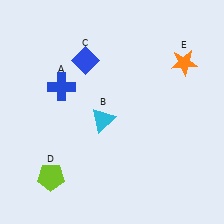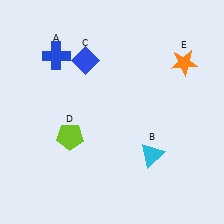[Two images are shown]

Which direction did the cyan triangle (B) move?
The cyan triangle (B) moved right.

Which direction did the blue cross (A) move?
The blue cross (A) moved up.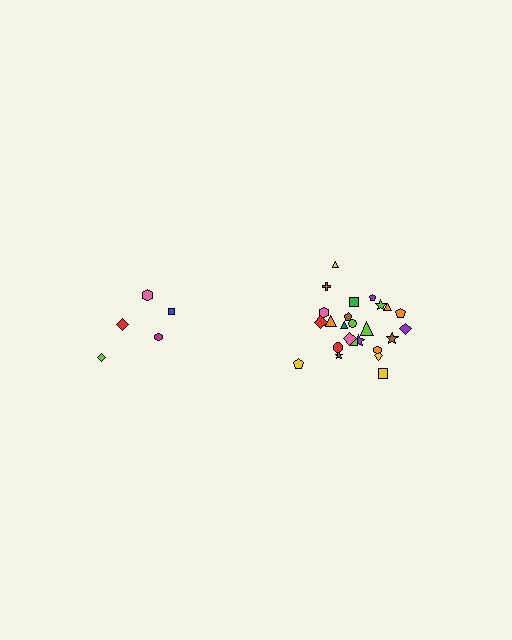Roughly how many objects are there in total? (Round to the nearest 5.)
Roughly 30 objects in total.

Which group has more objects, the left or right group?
The right group.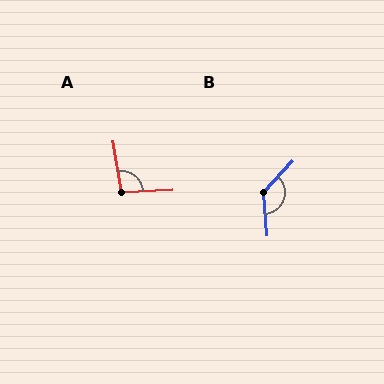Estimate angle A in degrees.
Approximately 97 degrees.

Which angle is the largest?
B, at approximately 133 degrees.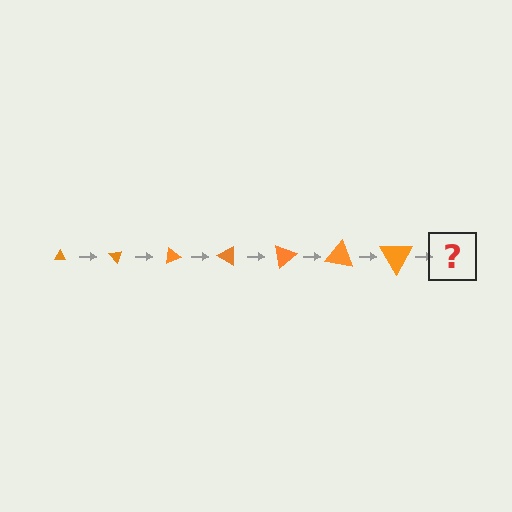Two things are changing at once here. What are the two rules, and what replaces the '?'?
The two rules are that the triangle grows larger each step and it rotates 50 degrees each step. The '?' should be a triangle, larger than the previous one and rotated 350 degrees from the start.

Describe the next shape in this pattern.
It should be a triangle, larger than the previous one and rotated 350 degrees from the start.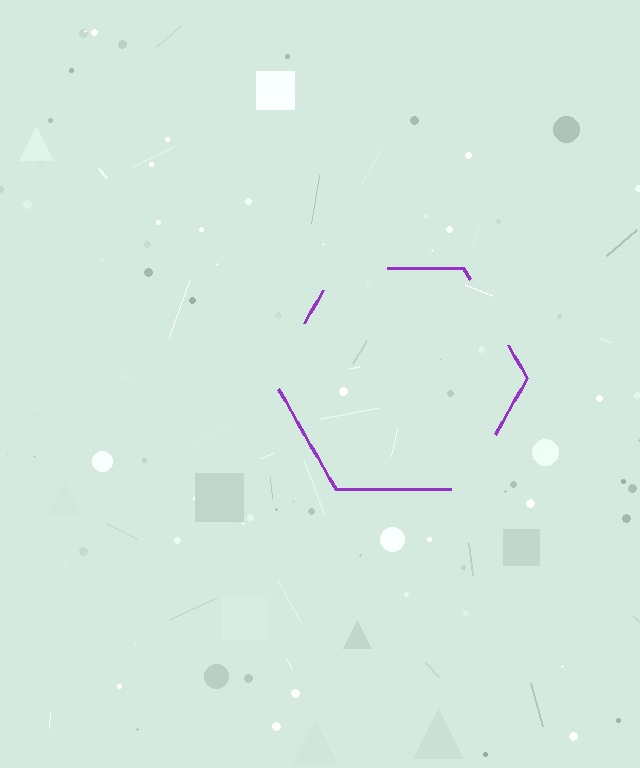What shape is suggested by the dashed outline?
The dashed outline suggests a hexagon.